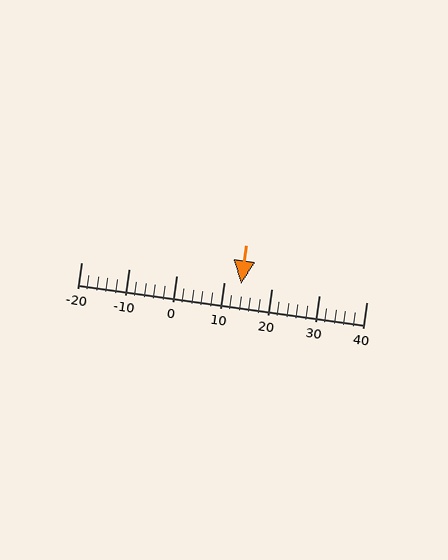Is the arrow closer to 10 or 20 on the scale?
The arrow is closer to 10.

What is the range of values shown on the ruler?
The ruler shows values from -20 to 40.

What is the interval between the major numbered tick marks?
The major tick marks are spaced 10 units apart.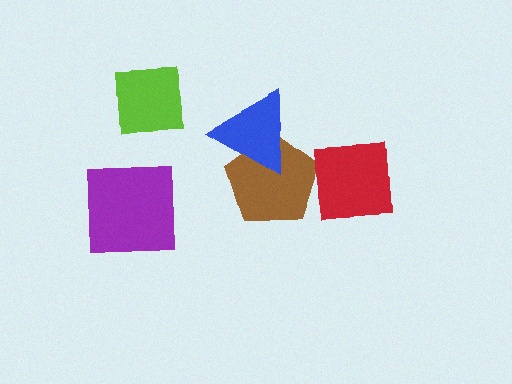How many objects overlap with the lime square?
0 objects overlap with the lime square.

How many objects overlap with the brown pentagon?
2 objects overlap with the brown pentagon.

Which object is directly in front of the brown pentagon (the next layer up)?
The blue triangle is directly in front of the brown pentagon.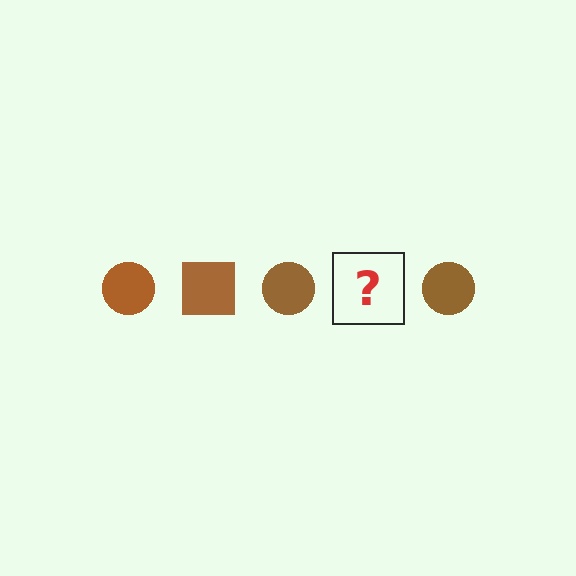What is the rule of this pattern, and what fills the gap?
The rule is that the pattern cycles through circle, square shapes in brown. The gap should be filled with a brown square.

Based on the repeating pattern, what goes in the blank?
The blank should be a brown square.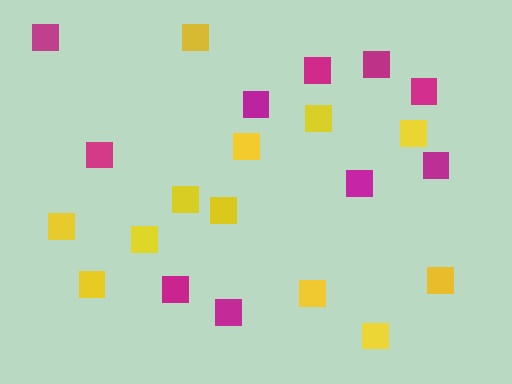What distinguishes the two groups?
There are 2 groups: one group of yellow squares (12) and one group of magenta squares (10).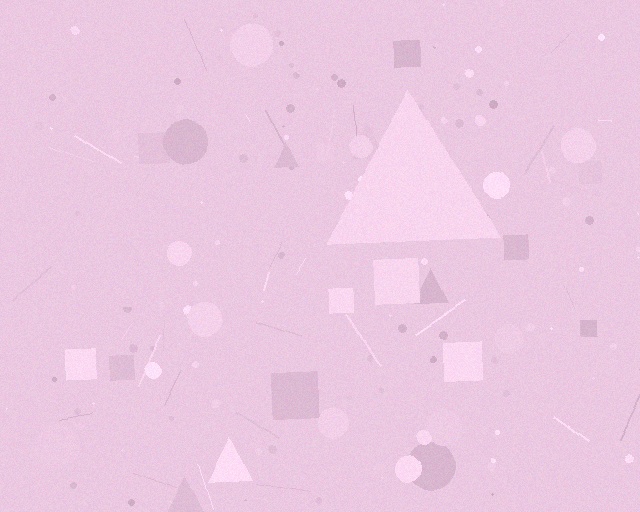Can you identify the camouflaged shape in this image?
The camouflaged shape is a triangle.